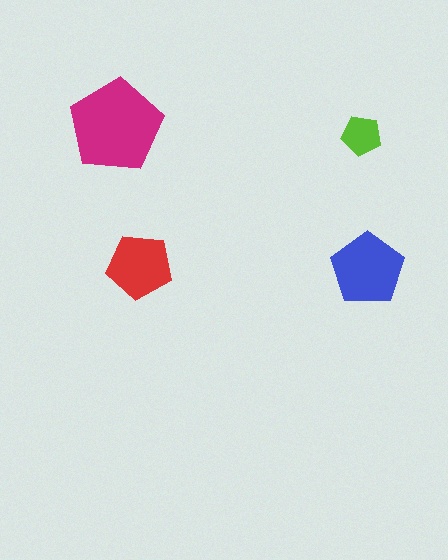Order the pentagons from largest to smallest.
the magenta one, the blue one, the red one, the lime one.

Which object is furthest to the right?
The blue pentagon is rightmost.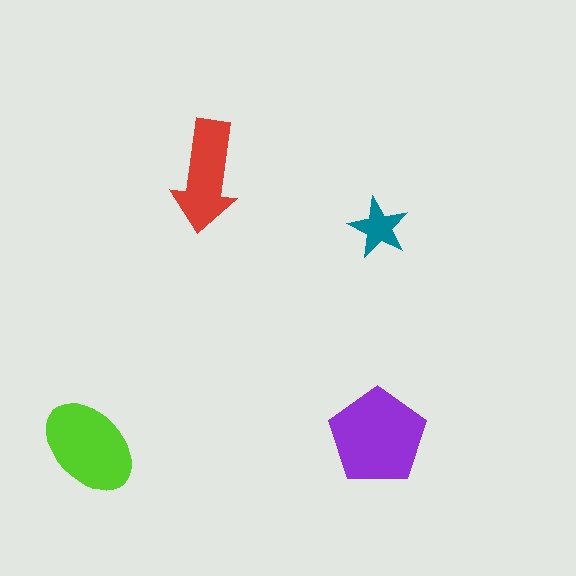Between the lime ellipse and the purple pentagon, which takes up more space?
The purple pentagon.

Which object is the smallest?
The teal star.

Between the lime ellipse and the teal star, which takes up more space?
The lime ellipse.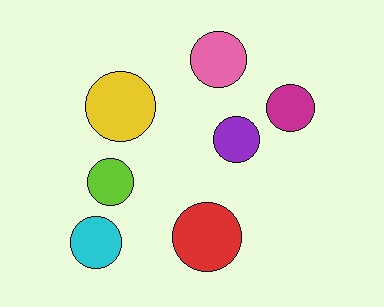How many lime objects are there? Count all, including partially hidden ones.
There is 1 lime object.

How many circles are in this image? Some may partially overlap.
There are 7 circles.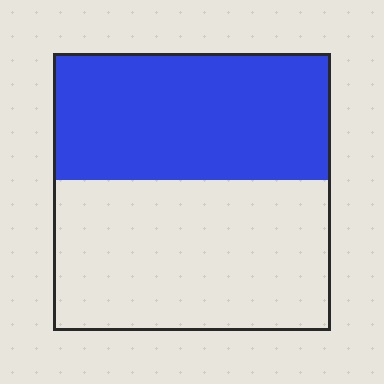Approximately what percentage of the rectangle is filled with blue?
Approximately 45%.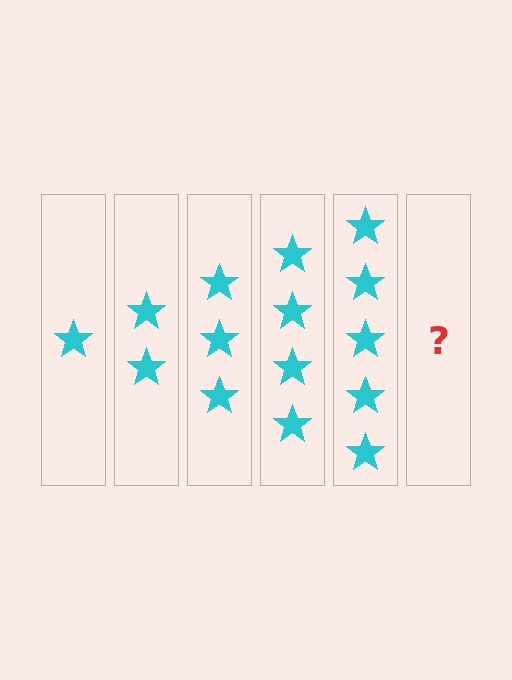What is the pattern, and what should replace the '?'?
The pattern is that each step adds one more star. The '?' should be 6 stars.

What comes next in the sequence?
The next element should be 6 stars.